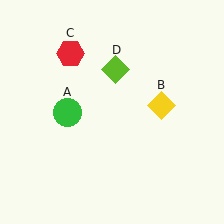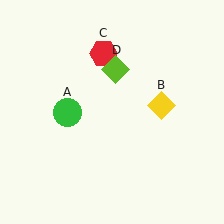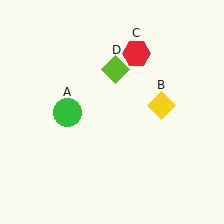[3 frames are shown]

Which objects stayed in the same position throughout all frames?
Green circle (object A) and yellow diamond (object B) and lime diamond (object D) remained stationary.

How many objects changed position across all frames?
1 object changed position: red hexagon (object C).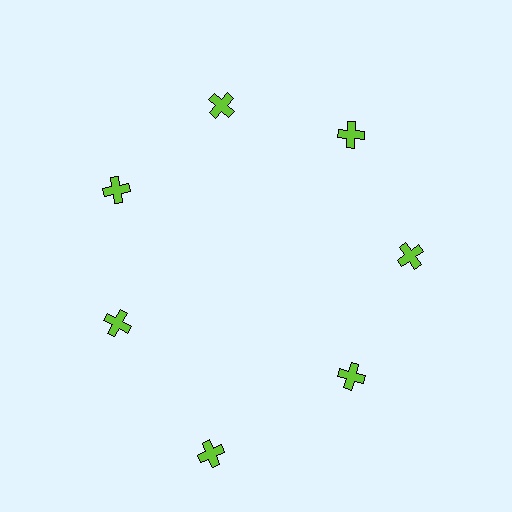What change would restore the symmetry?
The symmetry would be restored by moving it inward, back onto the ring so that all 7 crosses sit at equal angles and equal distance from the center.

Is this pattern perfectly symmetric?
No. The 7 lime crosses are arranged in a ring, but one element near the 6 o'clock position is pushed outward from the center, breaking the 7-fold rotational symmetry.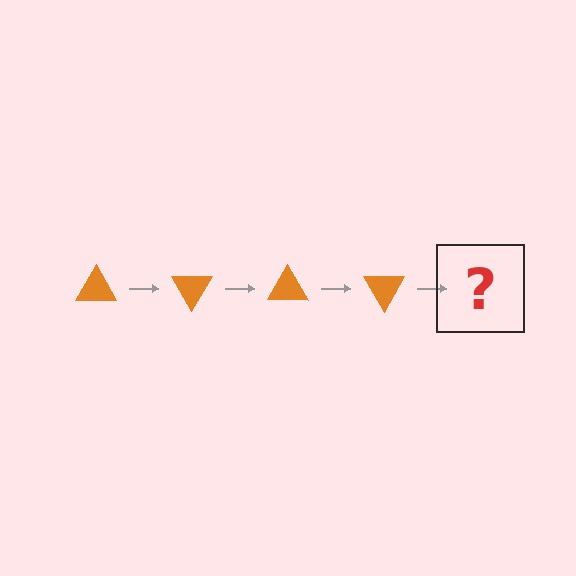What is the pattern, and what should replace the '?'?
The pattern is that the triangle rotates 60 degrees each step. The '?' should be an orange triangle rotated 240 degrees.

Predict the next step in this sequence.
The next step is an orange triangle rotated 240 degrees.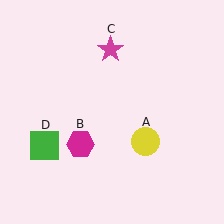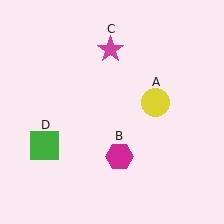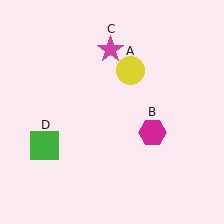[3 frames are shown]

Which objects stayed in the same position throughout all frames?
Magenta star (object C) and green square (object D) remained stationary.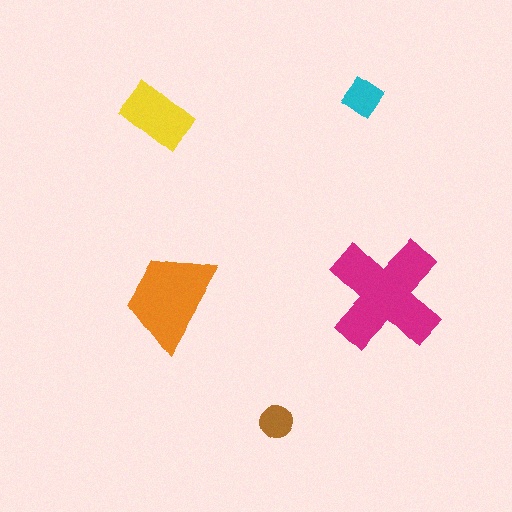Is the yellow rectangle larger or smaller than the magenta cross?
Smaller.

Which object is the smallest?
The brown circle.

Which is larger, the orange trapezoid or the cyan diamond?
The orange trapezoid.